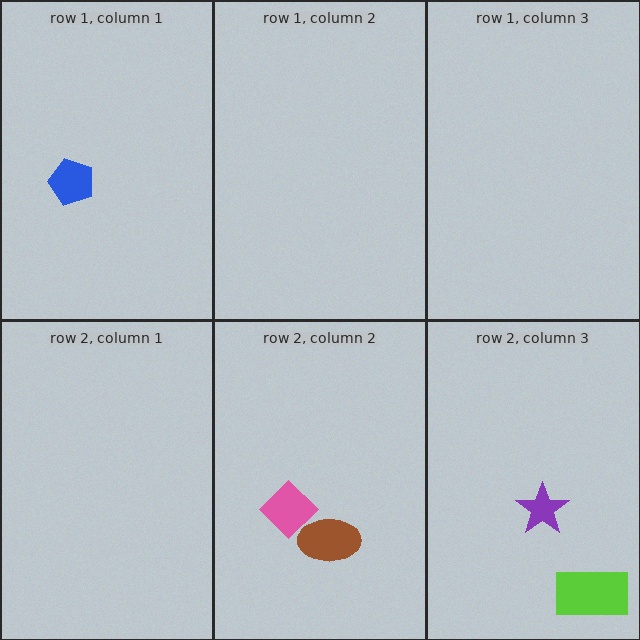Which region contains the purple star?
The row 2, column 3 region.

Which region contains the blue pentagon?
The row 1, column 1 region.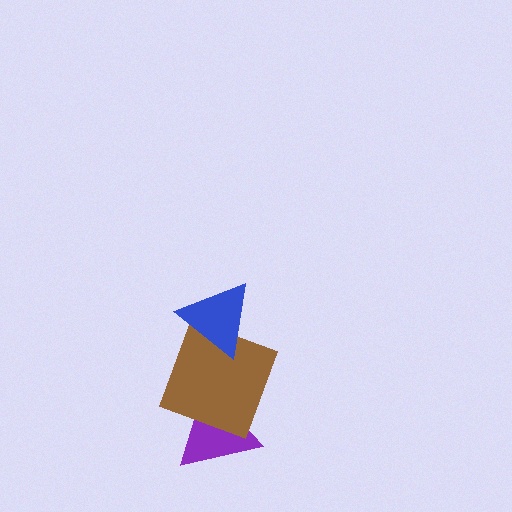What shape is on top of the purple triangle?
The brown square is on top of the purple triangle.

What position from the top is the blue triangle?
The blue triangle is 1st from the top.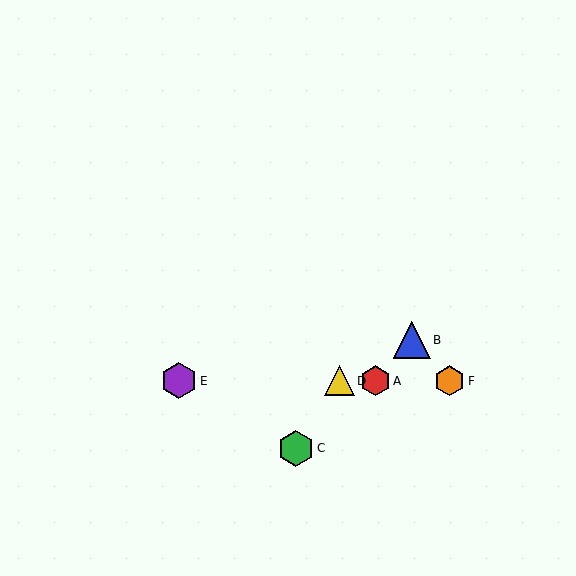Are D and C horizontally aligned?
No, D is at y≈381 and C is at y≈448.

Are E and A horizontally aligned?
Yes, both are at y≈381.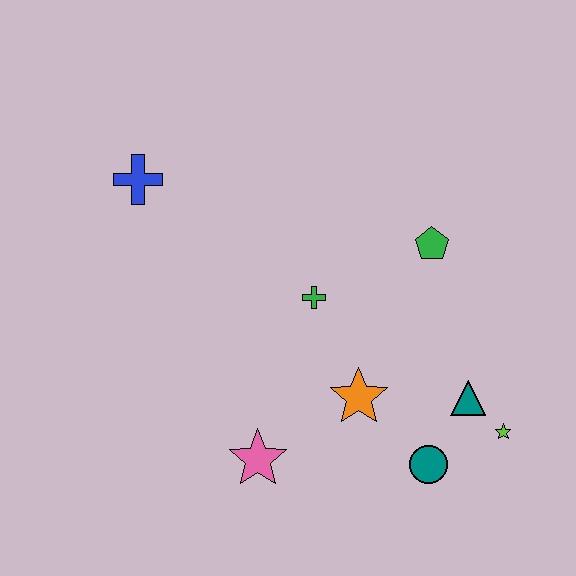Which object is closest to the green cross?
The orange star is closest to the green cross.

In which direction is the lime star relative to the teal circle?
The lime star is to the right of the teal circle.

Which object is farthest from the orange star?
The blue cross is farthest from the orange star.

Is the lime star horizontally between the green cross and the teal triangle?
No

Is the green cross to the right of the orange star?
No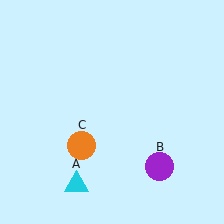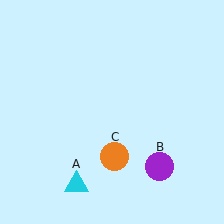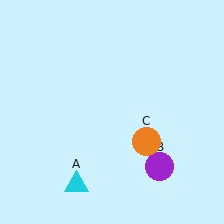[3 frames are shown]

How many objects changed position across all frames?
1 object changed position: orange circle (object C).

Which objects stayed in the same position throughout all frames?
Cyan triangle (object A) and purple circle (object B) remained stationary.